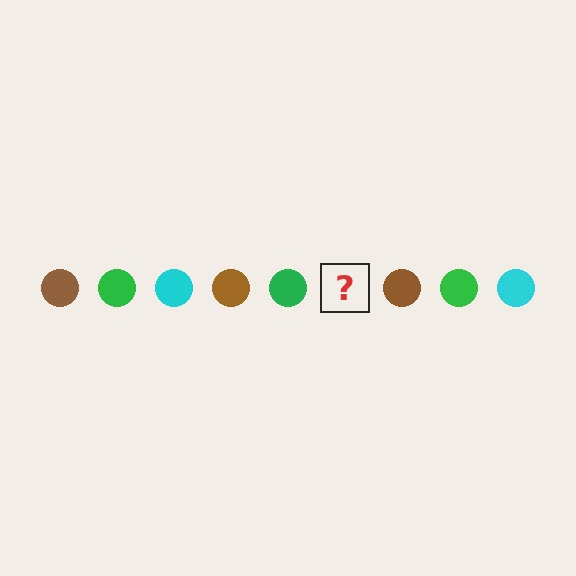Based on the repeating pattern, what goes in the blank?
The blank should be a cyan circle.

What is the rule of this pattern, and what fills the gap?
The rule is that the pattern cycles through brown, green, cyan circles. The gap should be filled with a cyan circle.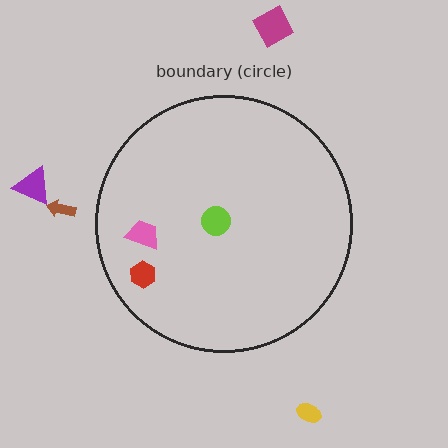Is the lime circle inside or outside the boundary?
Inside.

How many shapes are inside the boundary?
3 inside, 4 outside.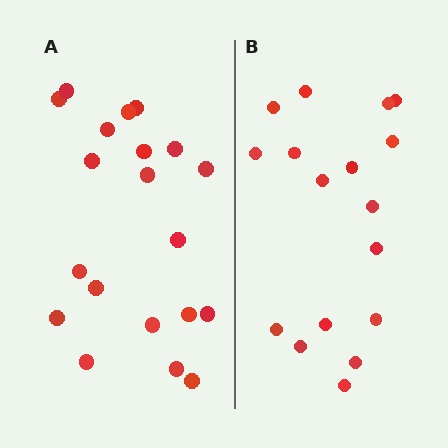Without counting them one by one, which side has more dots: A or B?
Region A (the left region) has more dots.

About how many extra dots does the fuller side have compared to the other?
Region A has just a few more — roughly 2 or 3 more dots than region B.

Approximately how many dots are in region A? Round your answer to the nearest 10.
About 20 dots.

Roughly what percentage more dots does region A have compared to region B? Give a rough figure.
About 20% more.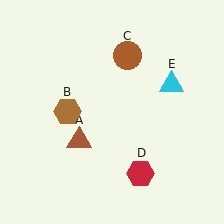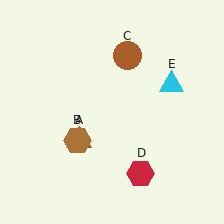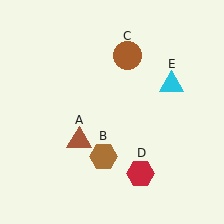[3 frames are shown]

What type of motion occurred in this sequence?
The brown hexagon (object B) rotated counterclockwise around the center of the scene.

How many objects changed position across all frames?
1 object changed position: brown hexagon (object B).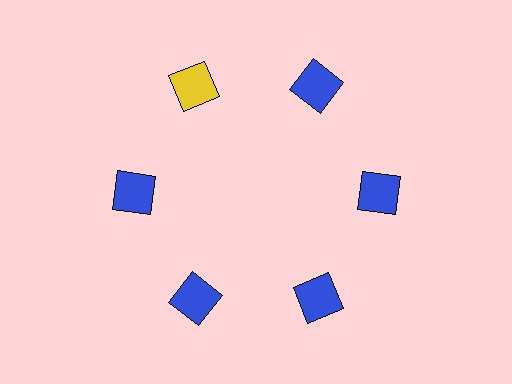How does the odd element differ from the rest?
It has a different color: yellow instead of blue.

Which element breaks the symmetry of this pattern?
The yellow square at roughly the 11 o'clock position breaks the symmetry. All other shapes are blue squares.